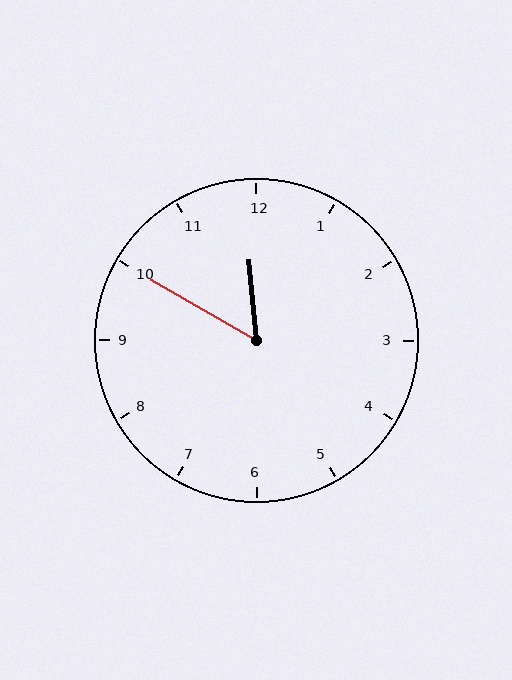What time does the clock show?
11:50.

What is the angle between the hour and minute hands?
Approximately 55 degrees.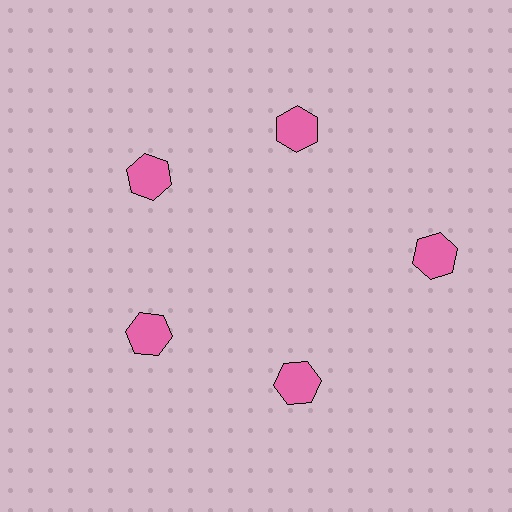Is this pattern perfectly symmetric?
No. The 5 pink hexagons are arranged in a ring, but one element near the 3 o'clock position is pushed outward from the center, breaking the 5-fold rotational symmetry.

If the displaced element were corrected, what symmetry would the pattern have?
It would have 5-fold rotational symmetry — the pattern would map onto itself every 72 degrees.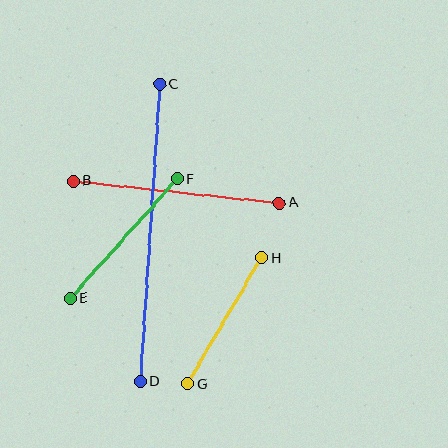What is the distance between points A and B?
The distance is approximately 207 pixels.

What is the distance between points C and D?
The distance is approximately 298 pixels.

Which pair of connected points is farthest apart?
Points C and D are farthest apart.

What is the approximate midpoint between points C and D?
The midpoint is at approximately (150, 233) pixels.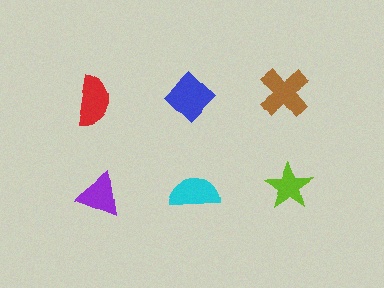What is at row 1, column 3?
A brown cross.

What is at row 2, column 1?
A purple triangle.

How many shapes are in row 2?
3 shapes.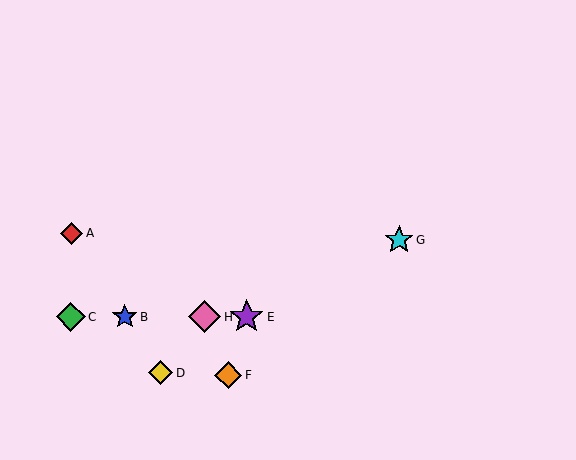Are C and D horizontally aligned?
No, C is at y≈317 and D is at y≈373.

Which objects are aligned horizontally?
Objects B, C, E, H are aligned horizontally.